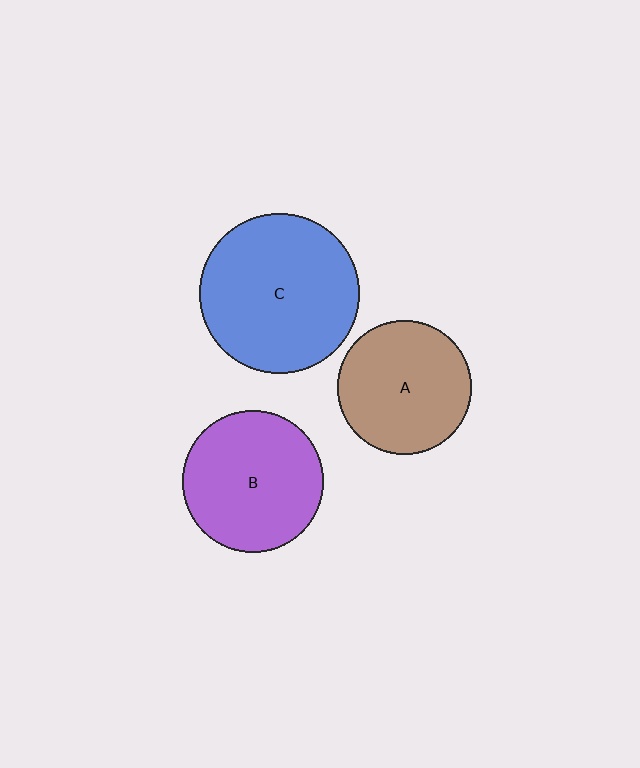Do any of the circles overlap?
No, none of the circles overlap.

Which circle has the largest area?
Circle C (blue).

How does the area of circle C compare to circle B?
Approximately 1.3 times.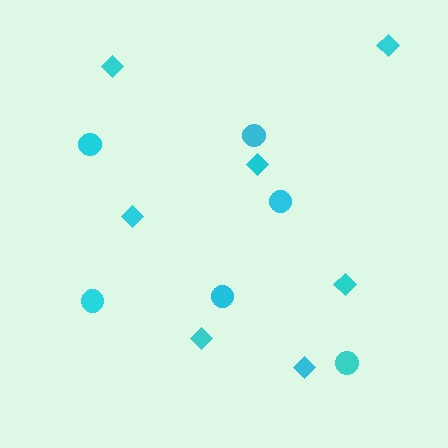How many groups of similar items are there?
There are 2 groups: one group of circles (6) and one group of diamonds (7).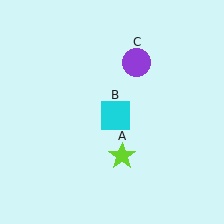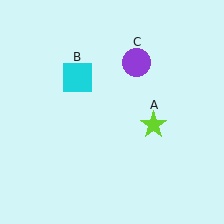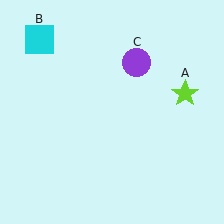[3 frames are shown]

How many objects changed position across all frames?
2 objects changed position: lime star (object A), cyan square (object B).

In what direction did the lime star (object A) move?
The lime star (object A) moved up and to the right.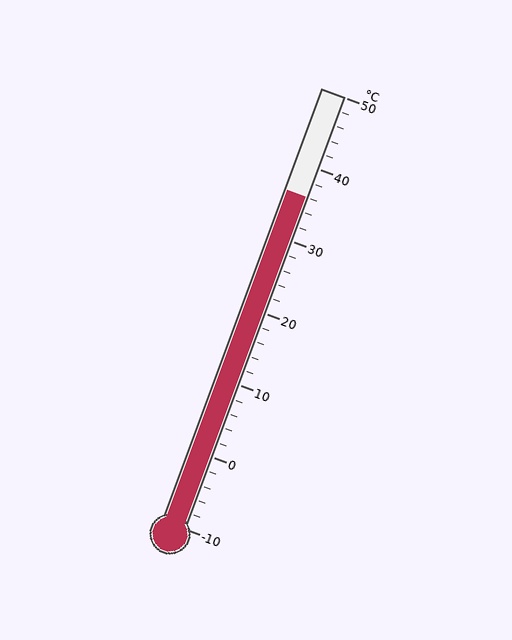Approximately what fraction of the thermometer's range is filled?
The thermometer is filled to approximately 75% of its range.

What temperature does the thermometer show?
The thermometer shows approximately 36°C.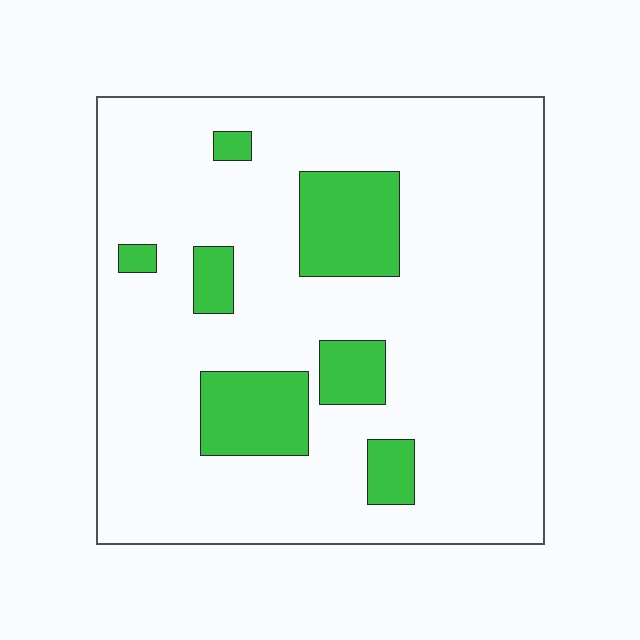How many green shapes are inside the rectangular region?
7.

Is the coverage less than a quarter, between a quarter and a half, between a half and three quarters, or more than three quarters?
Less than a quarter.